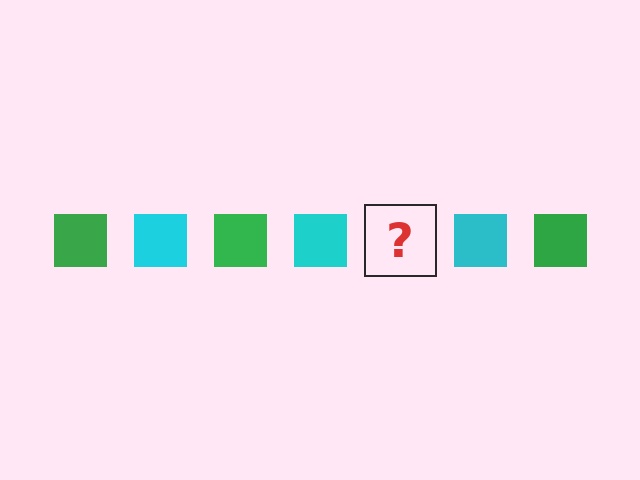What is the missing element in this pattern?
The missing element is a green square.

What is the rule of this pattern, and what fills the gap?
The rule is that the pattern cycles through green, cyan squares. The gap should be filled with a green square.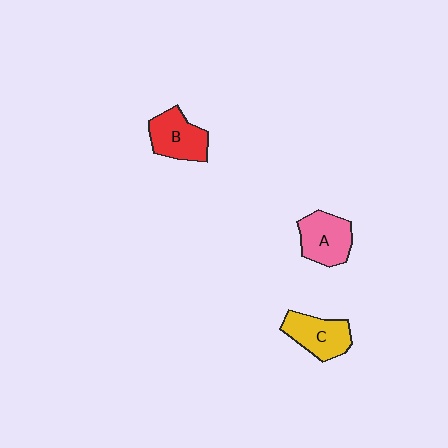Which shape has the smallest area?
Shape C (yellow).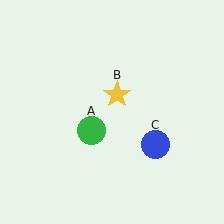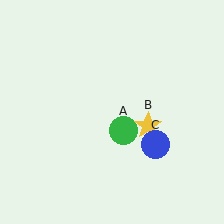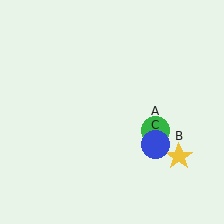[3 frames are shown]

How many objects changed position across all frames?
2 objects changed position: green circle (object A), yellow star (object B).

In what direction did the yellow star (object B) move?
The yellow star (object B) moved down and to the right.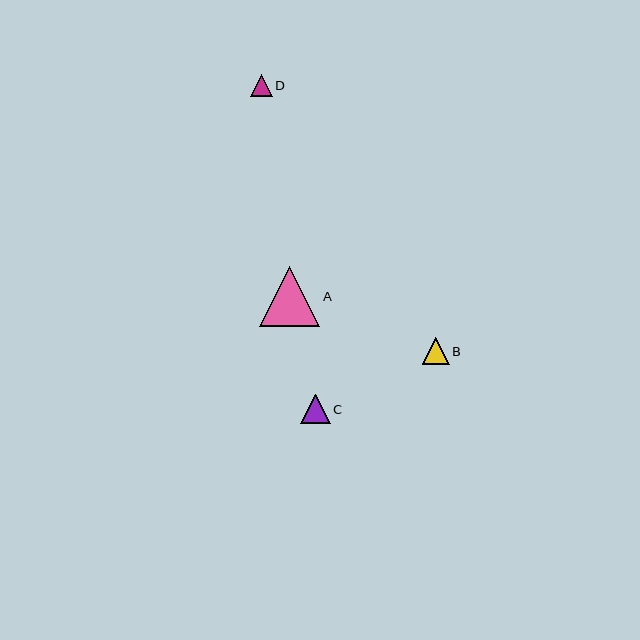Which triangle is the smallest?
Triangle D is the smallest with a size of approximately 22 pixels.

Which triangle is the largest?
Triangle A is the largest with a size of approximately 60 pixels.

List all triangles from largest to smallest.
From largest to smallest: A, C, B, D.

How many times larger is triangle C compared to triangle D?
Triangle C is approximately 1.3 times the size of triangle D.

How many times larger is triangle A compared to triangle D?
Triangle A is approximately 2.8 times the size of triangle D.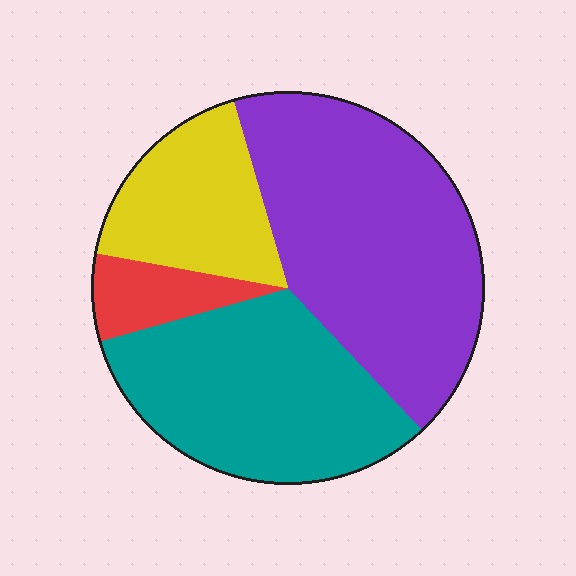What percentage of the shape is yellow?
Yellow covers 18% of the shape.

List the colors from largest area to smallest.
From largest to smallest: purple, teal, yellow, red.